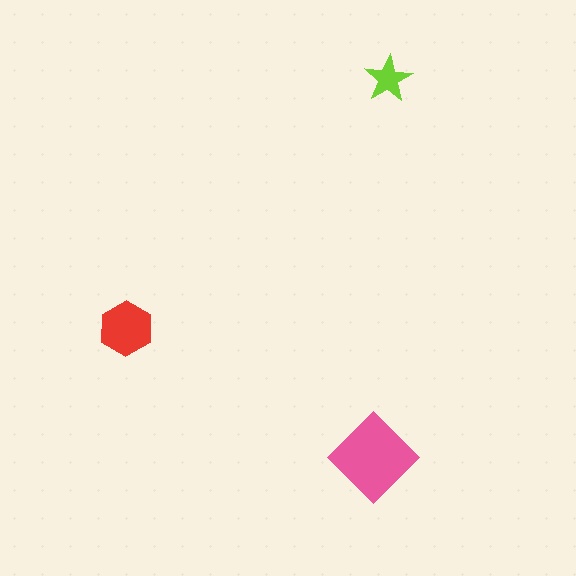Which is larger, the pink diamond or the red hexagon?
The pink diamond.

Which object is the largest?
The pink diamond.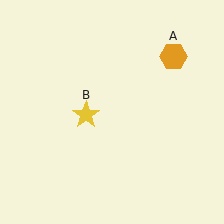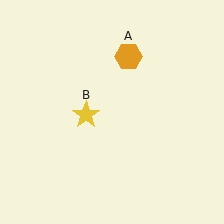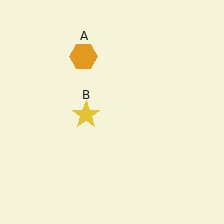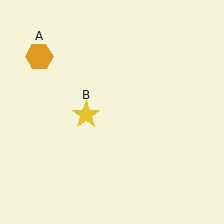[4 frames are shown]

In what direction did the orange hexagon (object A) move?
The orange hexagon (object A) moved left.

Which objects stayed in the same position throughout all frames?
Yellow star (object B) remained stationary.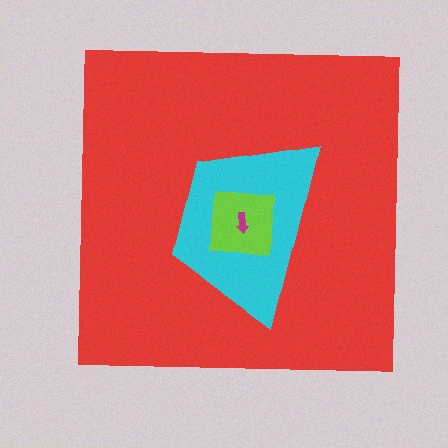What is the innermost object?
The magenta arrow.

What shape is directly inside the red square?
The cyan trapezoid.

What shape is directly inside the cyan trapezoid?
The lime square.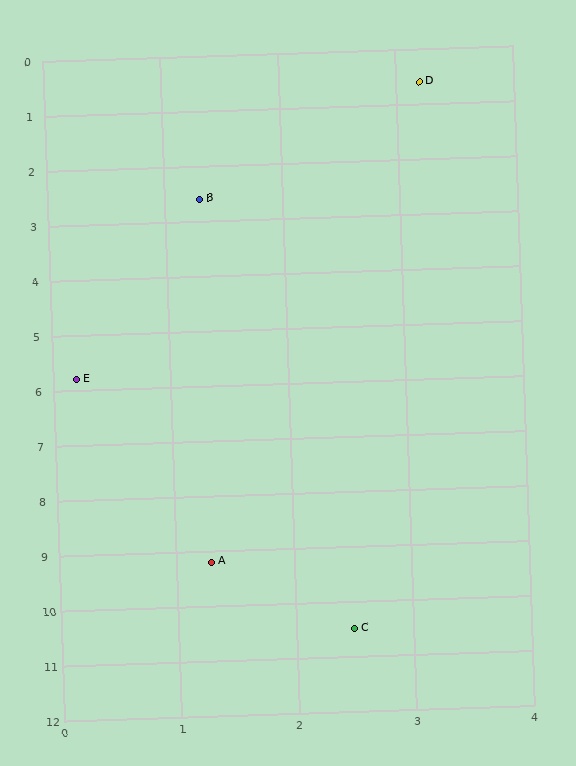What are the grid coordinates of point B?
Point B is at approximately (1.3, 2.6).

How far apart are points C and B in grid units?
Points C and B are about 8.0 grid units apart.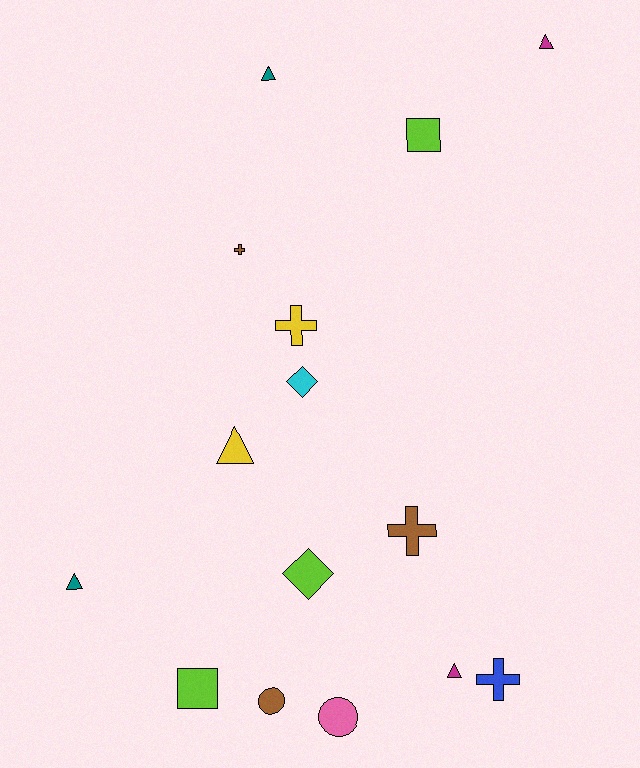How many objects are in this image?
There are 15 objects.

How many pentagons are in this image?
There are no pentagons.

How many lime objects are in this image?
There are 3 lime objects.